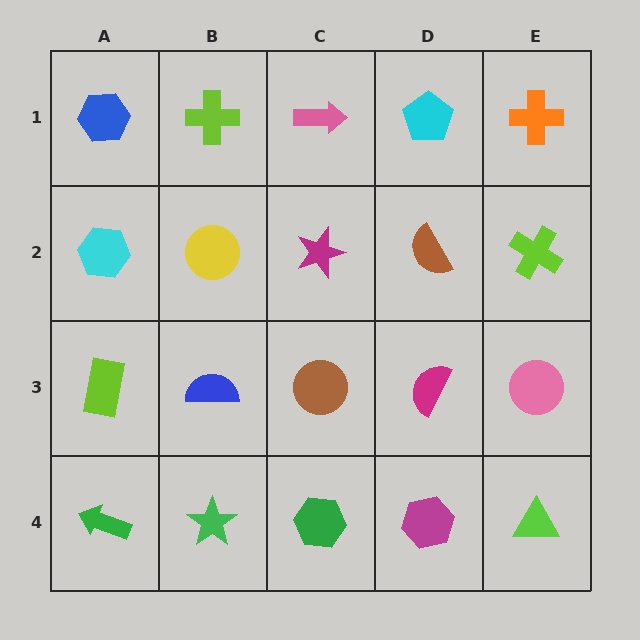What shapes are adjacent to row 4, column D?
A magenta semicircle (row 3, column D), a green hexagon (row 4, column C), a lime triangle (row 4, column E).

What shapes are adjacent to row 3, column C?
A magenta star (row 2, column C), a green hexagon (row 4, column C), a blue semicircle (row 3, column B), a magenta semicircle (row 3, column D).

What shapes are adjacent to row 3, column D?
A brown semicircle (row 2, column D), a magenta hexagon (row 4, column D), a brown circle (row 3, column C), a pink circle (row 3, column E).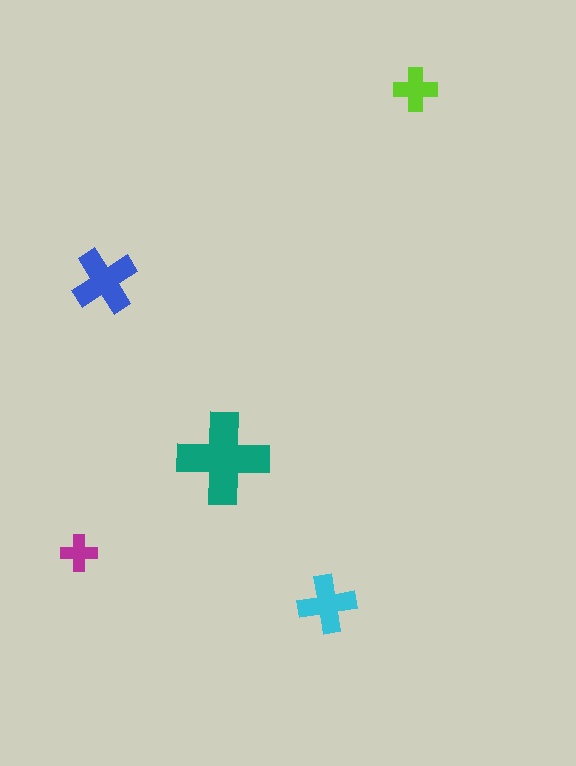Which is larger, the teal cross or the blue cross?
The teal one.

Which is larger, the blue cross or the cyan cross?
The blue one.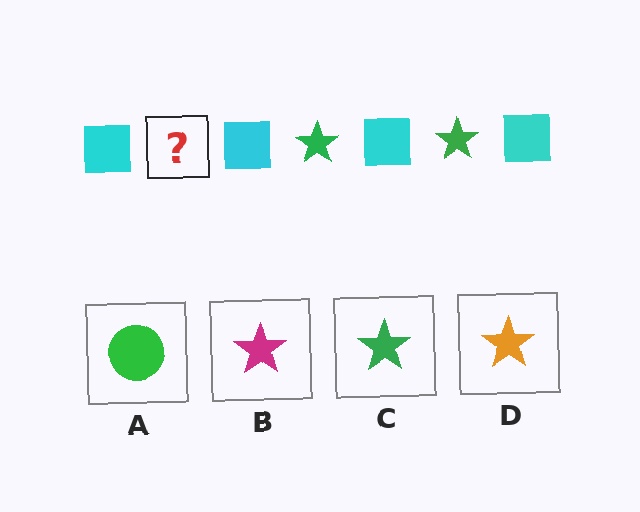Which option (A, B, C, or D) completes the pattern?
C.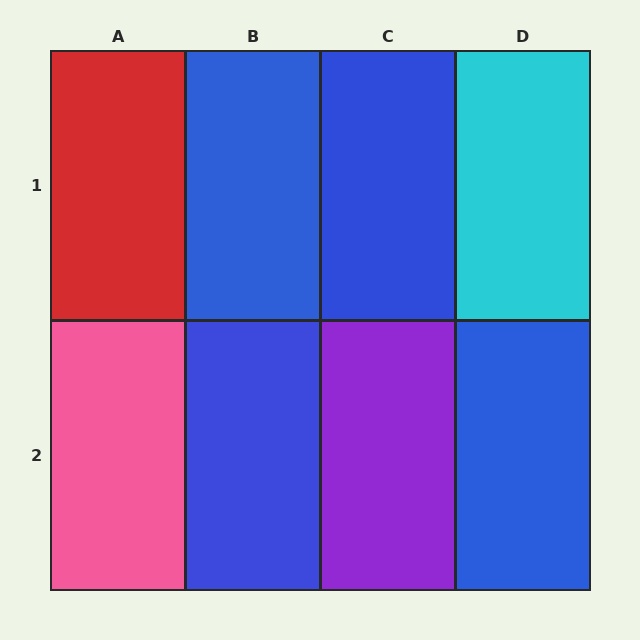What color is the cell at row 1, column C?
Blue.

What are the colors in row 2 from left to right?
Pink, blue, purple, blue.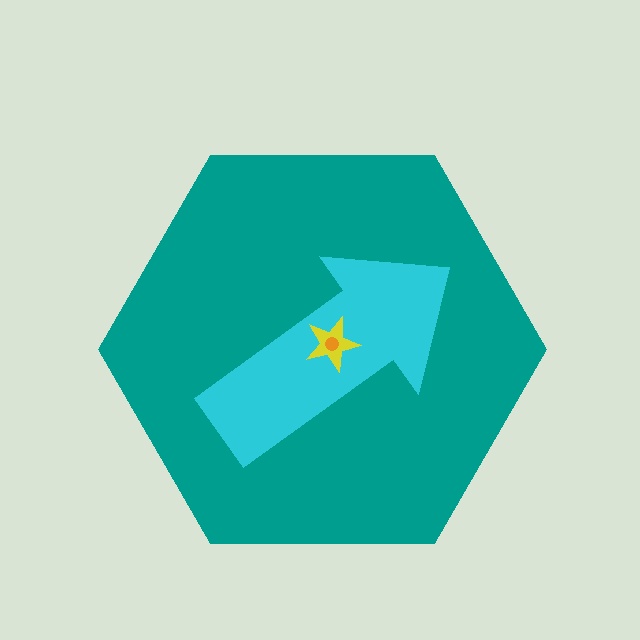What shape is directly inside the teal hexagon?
The cyan arrow.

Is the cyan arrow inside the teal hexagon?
Yes.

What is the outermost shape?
The teal hexagon.